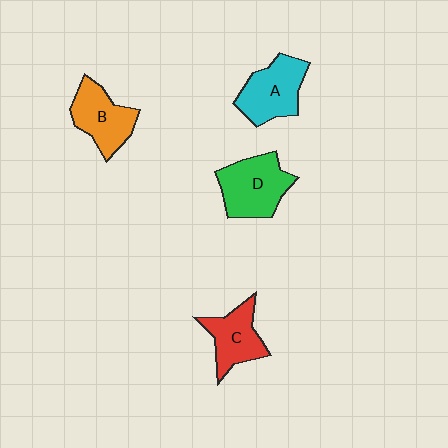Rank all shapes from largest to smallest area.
From largest to smallest: D (green), A (cyan), B (orange), C (red).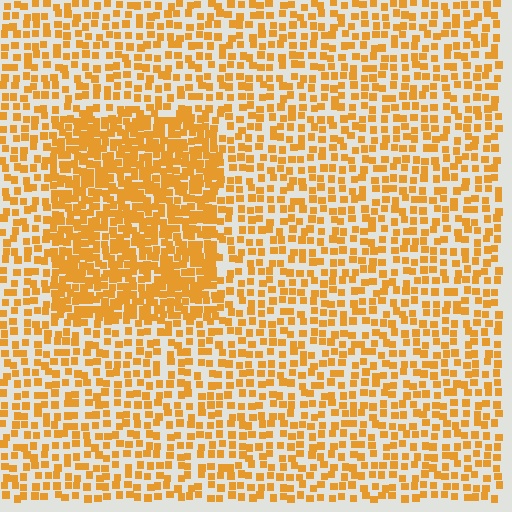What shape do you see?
I see a rectangle.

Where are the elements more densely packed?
The elements are more densely packed inside the rectangle boundary.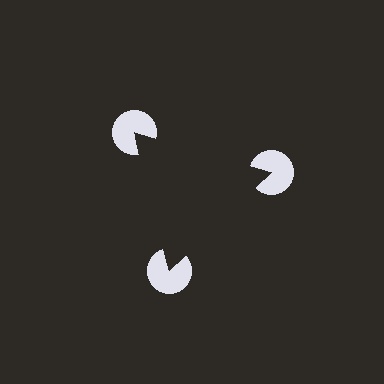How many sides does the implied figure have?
3 sides.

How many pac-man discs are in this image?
There are 3 — one at each vertex of the illusory triangle.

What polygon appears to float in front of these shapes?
An illusory triangle — its edges are inferred from the aligned wedge cuts in the pac-man discs, not physically drawn.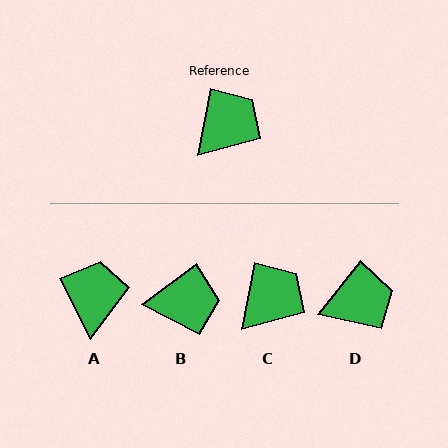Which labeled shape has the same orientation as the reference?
C.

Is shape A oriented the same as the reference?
No, it is off by about 37 degrees.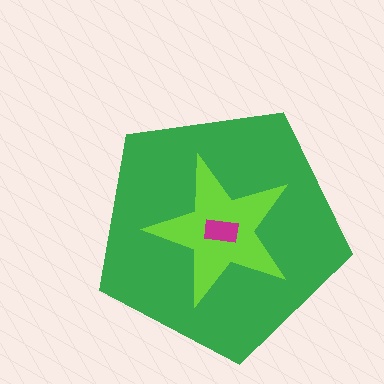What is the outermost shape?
The green pentagon.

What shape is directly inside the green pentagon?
The lime star.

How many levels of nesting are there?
3.